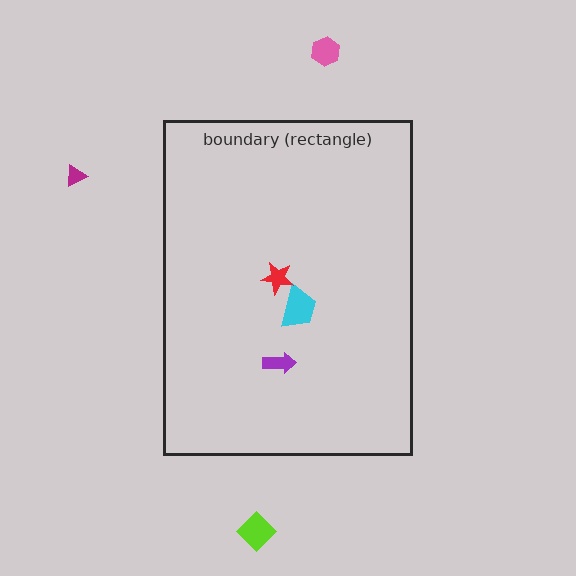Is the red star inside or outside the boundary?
Inside.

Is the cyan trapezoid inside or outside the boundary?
Inside.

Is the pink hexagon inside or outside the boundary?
Outside.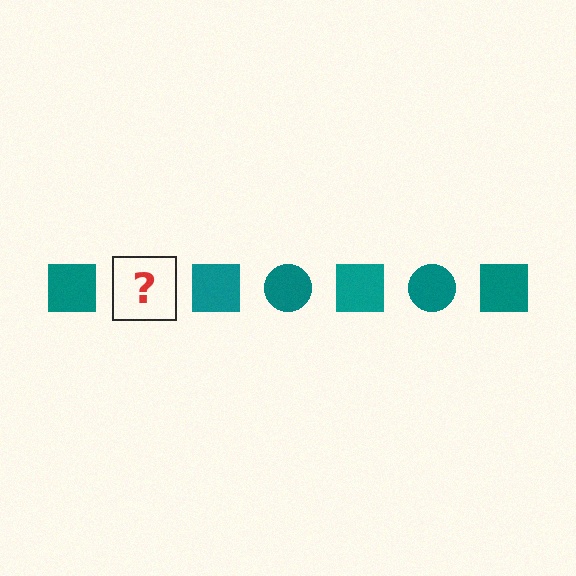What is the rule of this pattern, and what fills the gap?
The rule is that the pattern cycles through square, circle shapes in teal. The gap should be filled with a teal circle.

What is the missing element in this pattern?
The missing element is a teal circle.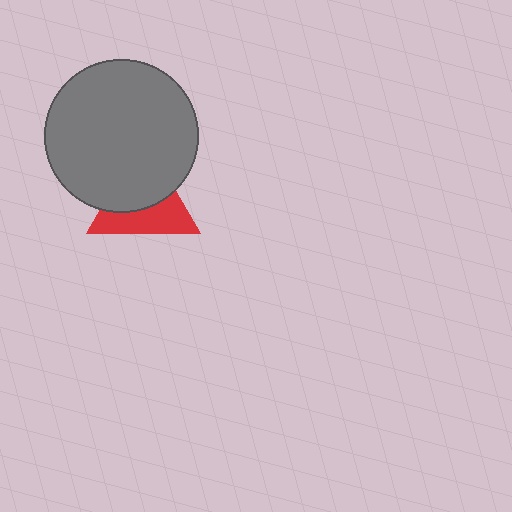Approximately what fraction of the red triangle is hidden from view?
Roughly 53% of the red triangle is hidden behind the gray circle.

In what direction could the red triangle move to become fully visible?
The red triangle could move down. That would shift it out from behind the gray circle entirely.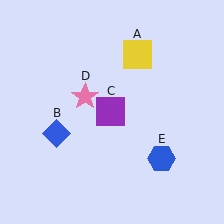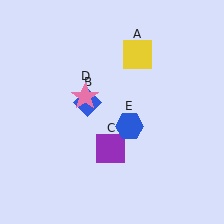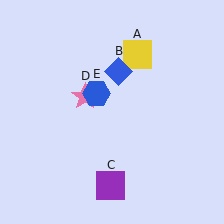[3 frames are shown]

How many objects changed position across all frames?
3 objects changed position: blue diamond (object B), purple square (object C), blue hexagon (object E).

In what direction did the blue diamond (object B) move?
The blue diamond (object B) moved up and to the right.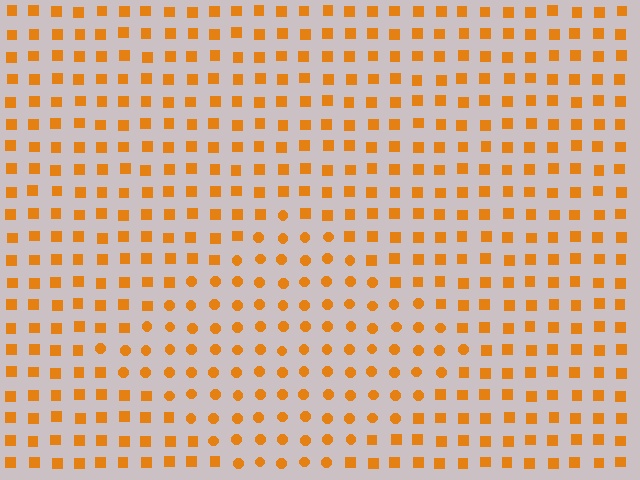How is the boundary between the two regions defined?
The boundary is defined by a change in element shape: circles inside vs. squares outside. All elements share the same color and spacing.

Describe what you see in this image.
The image is filled with small orange elements arranged in a uniform grid. A diamond-shaped region contains circles, while the surrounding area contains squares. The boundary is defined purely by the change in element shape.